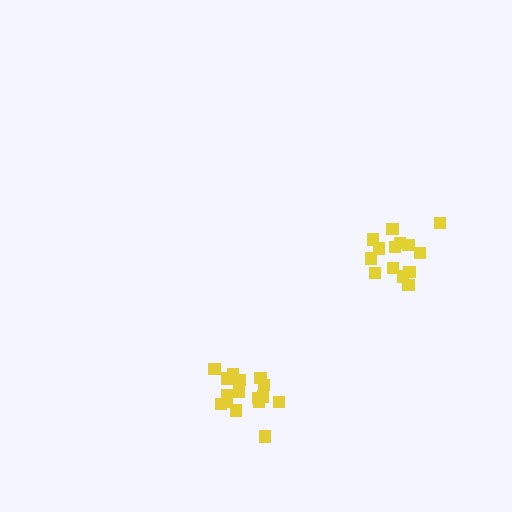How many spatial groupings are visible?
There are 2 spatial groupings.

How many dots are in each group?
Group 1: 16 dots, Group 2: 14 dots (30 total).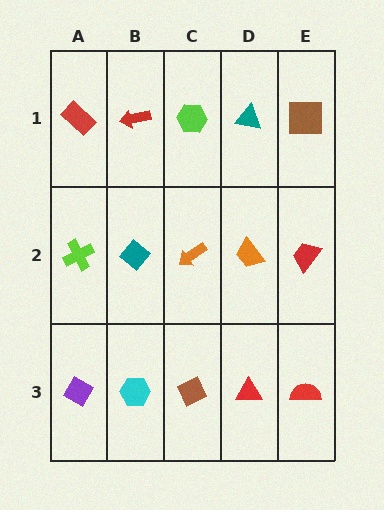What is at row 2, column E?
A red trapezoid.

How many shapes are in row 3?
5 shapes.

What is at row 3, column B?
A cyan hexagon.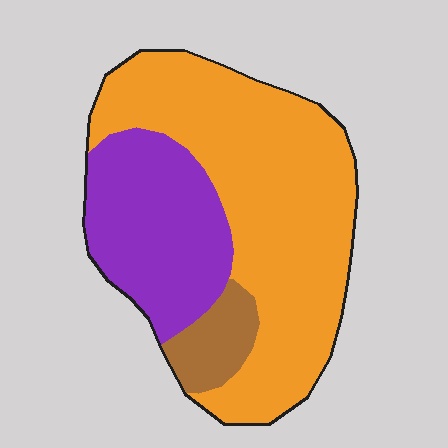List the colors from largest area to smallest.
From largest to smallest: orange, purple, brown.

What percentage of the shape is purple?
Purple takes up about one third (1/3) of the shape.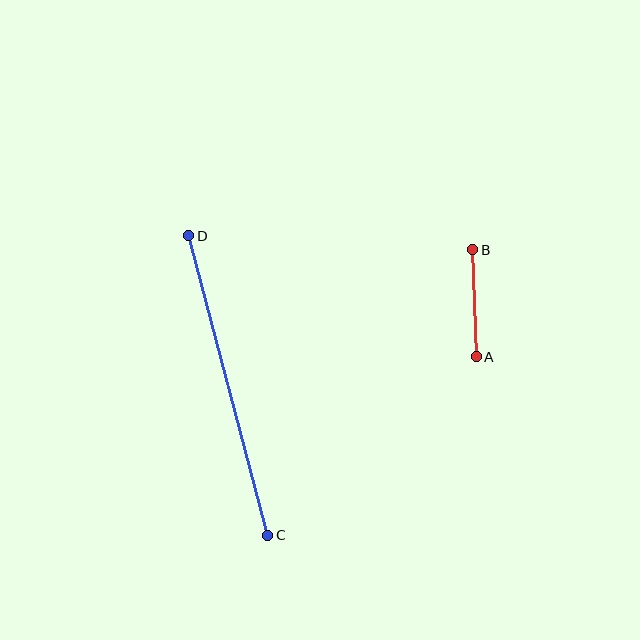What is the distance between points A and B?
The distance is approximately 107 pixels.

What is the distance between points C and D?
The distance is approximately 310 pixels.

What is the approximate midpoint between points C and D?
The midpoint is at approximately (228, 386) pixels.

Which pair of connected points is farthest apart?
Points C and D are farthest apart.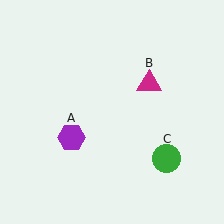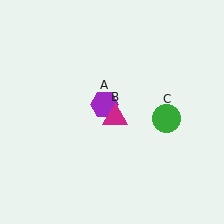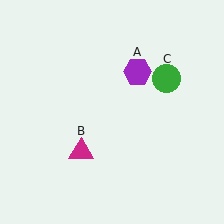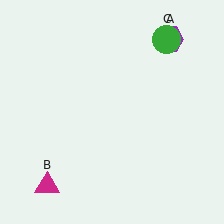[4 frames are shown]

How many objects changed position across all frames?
3 objects changed position: purple hexagon (object A), magenta triangle (object B), green circle (object C).